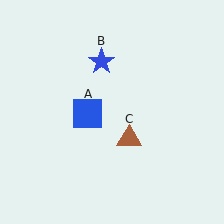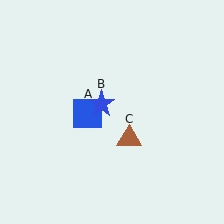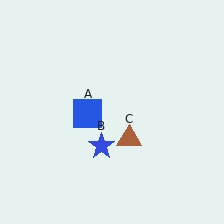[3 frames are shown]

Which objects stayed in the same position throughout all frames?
Blue square (object A) and brown triangle (object C) remained stationary.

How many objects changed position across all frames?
1 object changed position: blue star (object B).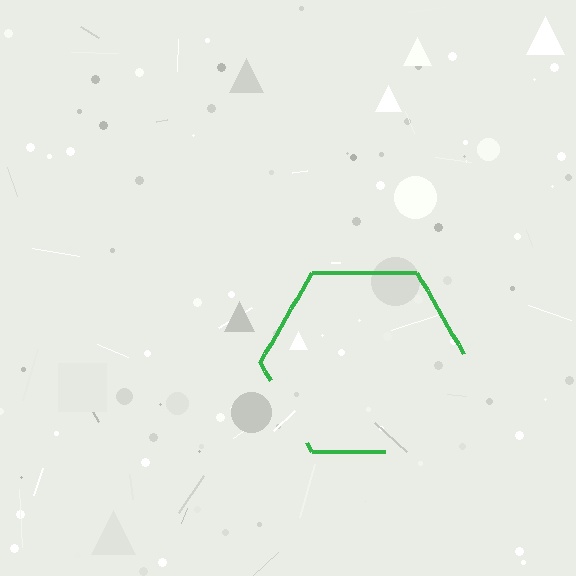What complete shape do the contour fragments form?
The contour fragments form a hexagon.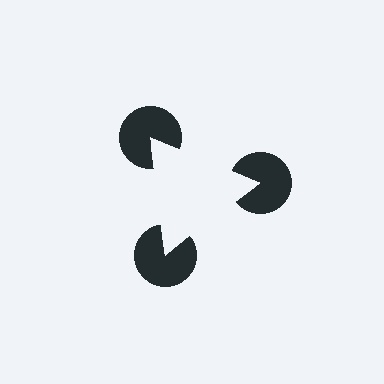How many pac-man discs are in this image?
There are 3 — one at each vertex of the illusory triangle.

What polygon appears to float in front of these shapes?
An illusory triangle — its edges are inferred from the aligned wedge cuts in the pac-man discs, not physically drawn.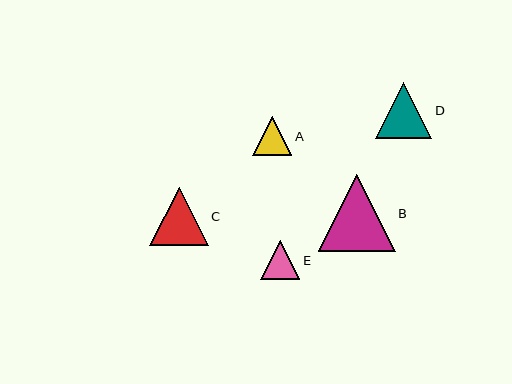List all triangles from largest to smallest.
From largest to smallest: B, C, D, E, A.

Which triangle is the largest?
Triangle B is the largest with a size of approximately 76 pixels.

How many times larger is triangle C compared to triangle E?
Triangle C is approximately 1.5 times the size of triangle E.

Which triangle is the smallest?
Triangle A is the smallest with a size of approximately 39 pixels.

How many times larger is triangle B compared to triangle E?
Triangle B is approximately 1.9 times the size of triangle E.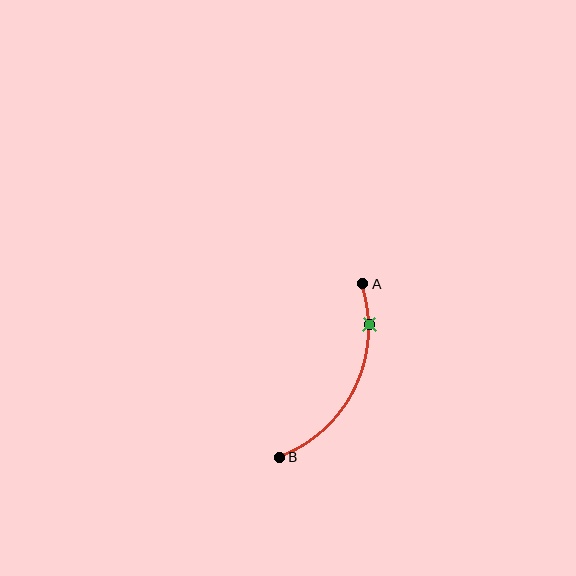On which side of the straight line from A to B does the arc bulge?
The arc bulges to the right of the straight line connecting A and B.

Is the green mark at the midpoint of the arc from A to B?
No. The green mark lies on the arc but is closer to endpoint A. The arc midpoint would be at the point on the curve equidistant along the arc from both A and B.